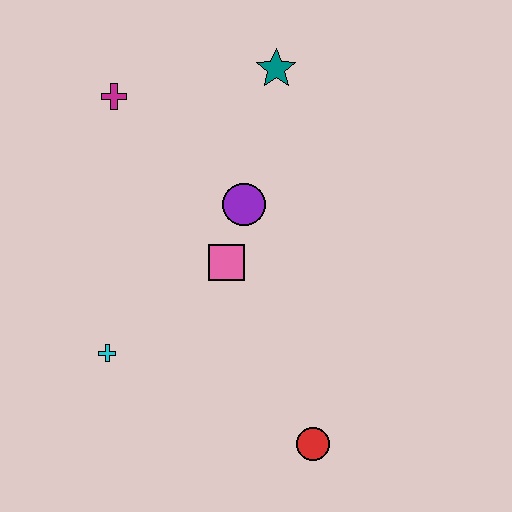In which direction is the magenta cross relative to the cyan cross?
The magenta cross is above the cyan cross.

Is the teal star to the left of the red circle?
Yes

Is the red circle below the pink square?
Yes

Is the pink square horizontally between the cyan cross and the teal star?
Yes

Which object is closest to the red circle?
The pink square is closest to the red circle.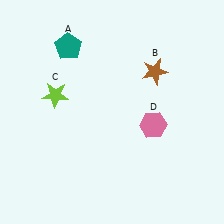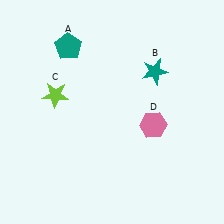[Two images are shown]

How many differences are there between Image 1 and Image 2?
There is 1 difference between the two images.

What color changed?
The star (B) changed from brown in Image 1 to teal in Image 2.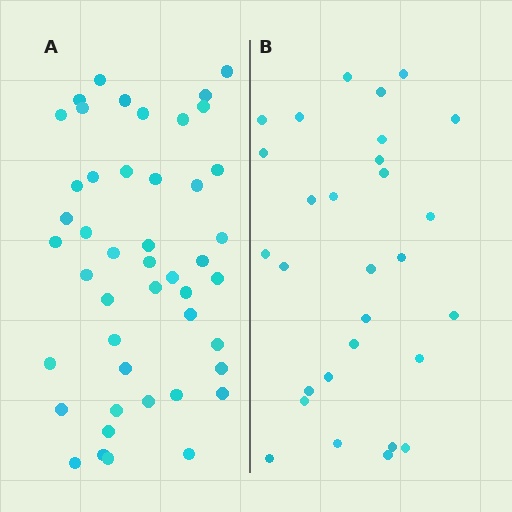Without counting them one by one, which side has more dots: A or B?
Region A (the left region) has more dots.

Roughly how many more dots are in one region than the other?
Region A has approximately 15 more dots than region B.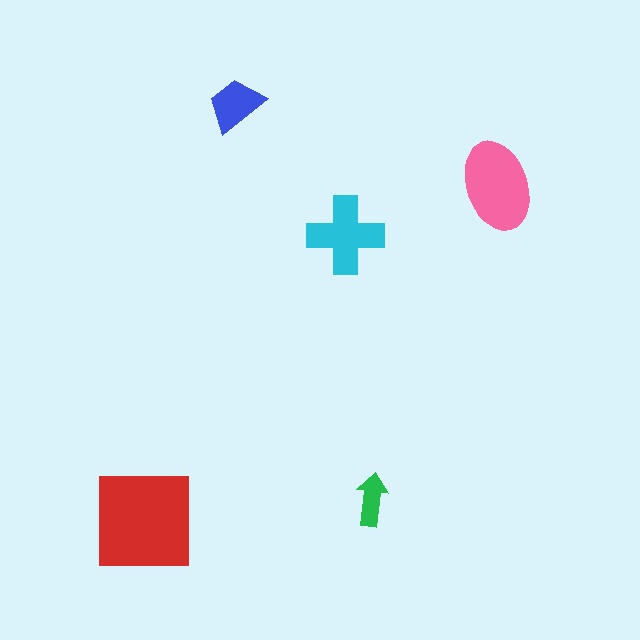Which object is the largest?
The red square.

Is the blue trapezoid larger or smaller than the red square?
Smaller.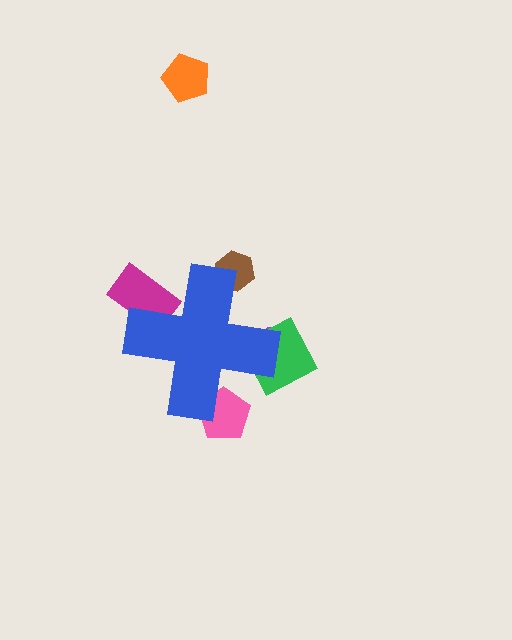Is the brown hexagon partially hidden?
Yes, the brown hexagon is partially hidden behind the blue cross.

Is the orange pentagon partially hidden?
No, the orange pentagon is fully visible.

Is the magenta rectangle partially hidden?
Yes, the magenta rectangle is partially hidden behind the blue cross.